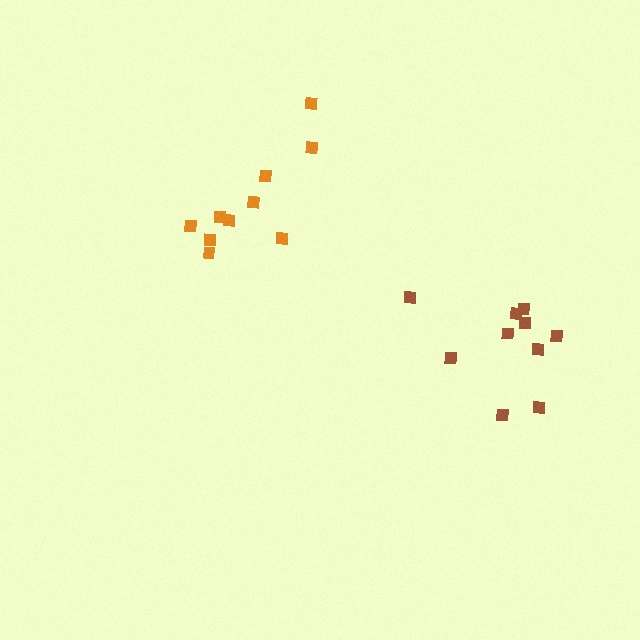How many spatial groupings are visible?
There are 2 spatial groupings.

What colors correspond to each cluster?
The clusters are colored: brown, orange.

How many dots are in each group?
Group 1: 10 dots, Group 2: 10 dots (20 total).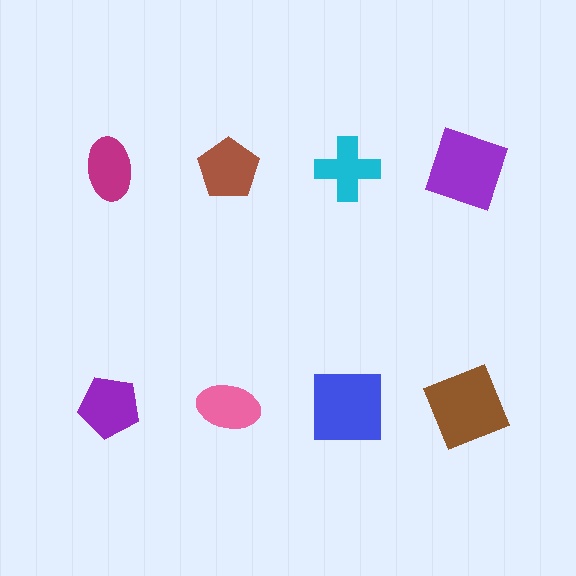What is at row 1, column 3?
A cyan cross.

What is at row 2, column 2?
A pink ellipse.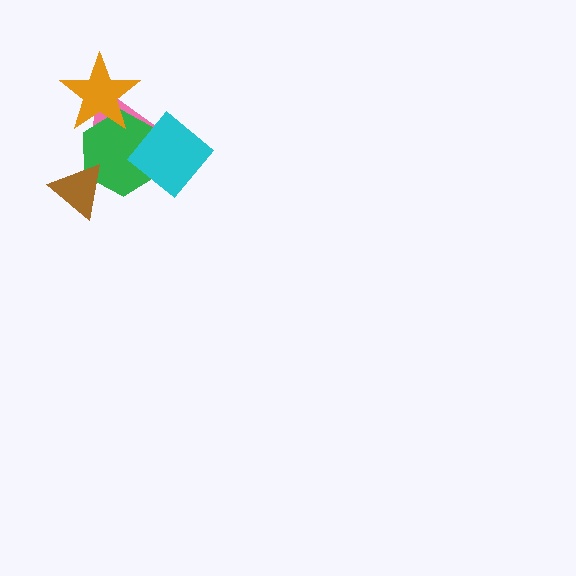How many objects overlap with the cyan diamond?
2 objects overlap with the cyan diamond.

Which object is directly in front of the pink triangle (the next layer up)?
The green hexagon is directly in front of the pink triangle.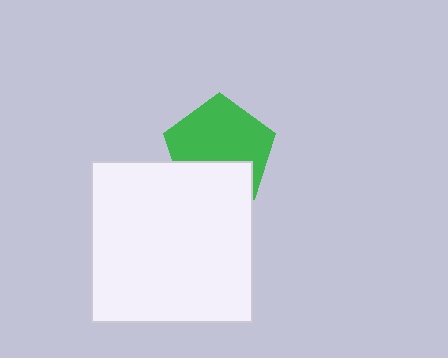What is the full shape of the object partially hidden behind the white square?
The partially hidden object is a green pentagon.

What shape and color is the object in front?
The object in front is a white square.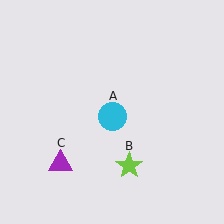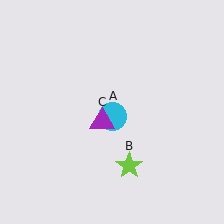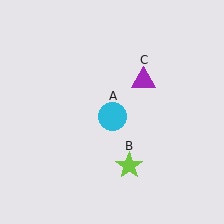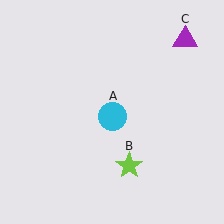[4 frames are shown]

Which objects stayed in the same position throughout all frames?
Cyan circle (object A) and lime star (object B) remained stationary.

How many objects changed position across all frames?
1 object changed position: purple triangle (object C).